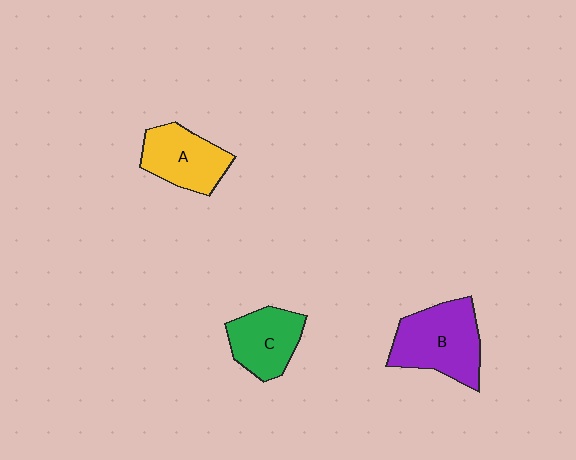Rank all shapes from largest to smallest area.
From largest to smallest: B (purple), A (yellow), C (green).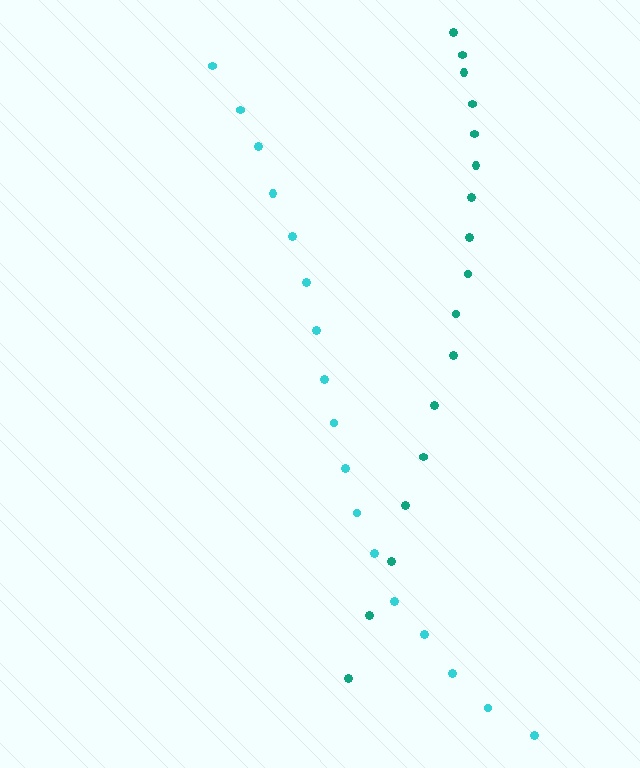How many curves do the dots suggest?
There are 2 distinct paths.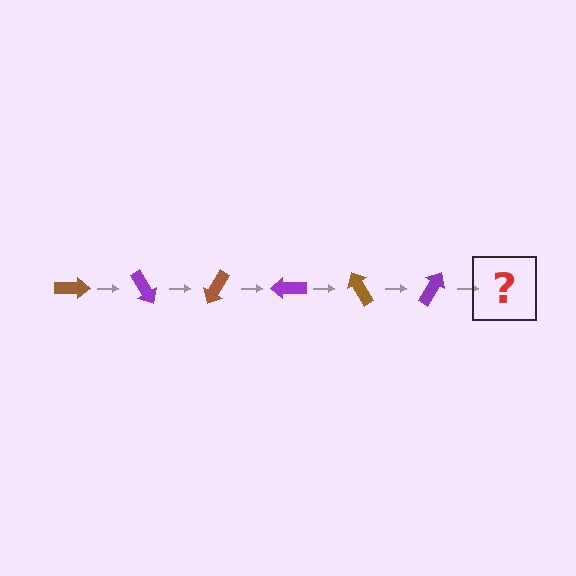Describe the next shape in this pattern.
It should be a brown arrow, rotated 360 degrees from the start.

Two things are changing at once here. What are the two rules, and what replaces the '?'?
The two rules are that it rotates 60 degrees each step and the color cycles through brown and purple. The '?' should be a brown arrow, rotated 360 degrees from the start.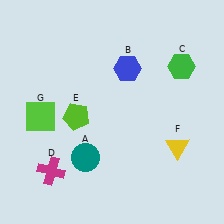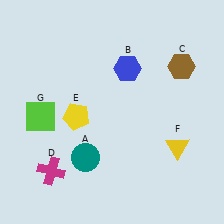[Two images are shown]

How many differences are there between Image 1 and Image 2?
There are 2 differences between the two images.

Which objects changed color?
C changed from green to brown. E changed from lime to yellow.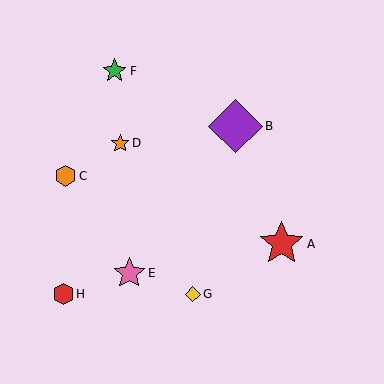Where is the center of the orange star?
The center of the orange star is at (120, 143).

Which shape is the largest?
The purple diamond (labeled B) is the largest.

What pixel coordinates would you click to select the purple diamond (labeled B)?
Click at (236, 126) to select the purple diamond B.